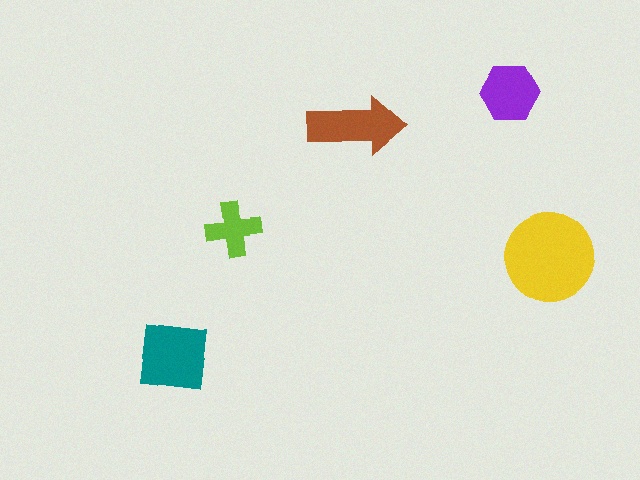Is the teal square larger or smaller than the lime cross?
Larger.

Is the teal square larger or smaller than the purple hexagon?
Larger.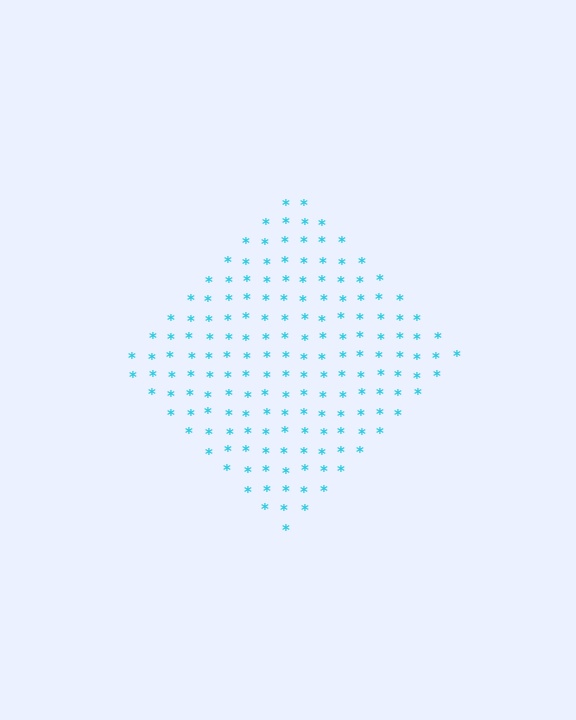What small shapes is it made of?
It is made of small asterisks.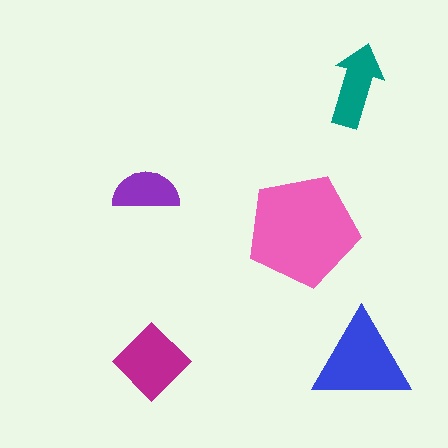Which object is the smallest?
The purple semicircle.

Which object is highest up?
The teal arrow is topmost.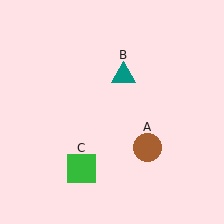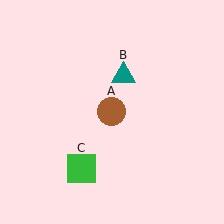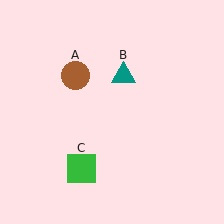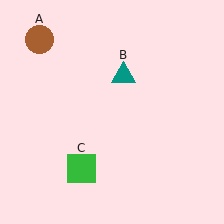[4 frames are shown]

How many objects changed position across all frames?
1 object changed position: brown circle (object A).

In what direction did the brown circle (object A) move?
The brown circle (object A) moved up and to the left.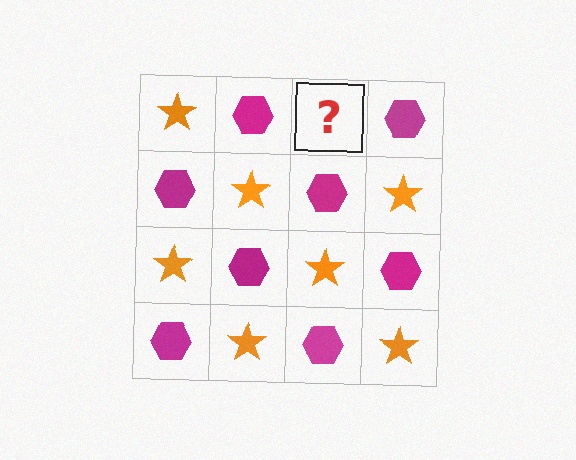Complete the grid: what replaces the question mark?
The question mark should be replaced with an orange star.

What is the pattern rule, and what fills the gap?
The rule is that it alternates orange star and magenta hexagon in a checkerboard pattern. The gap should be filled with an orange star.